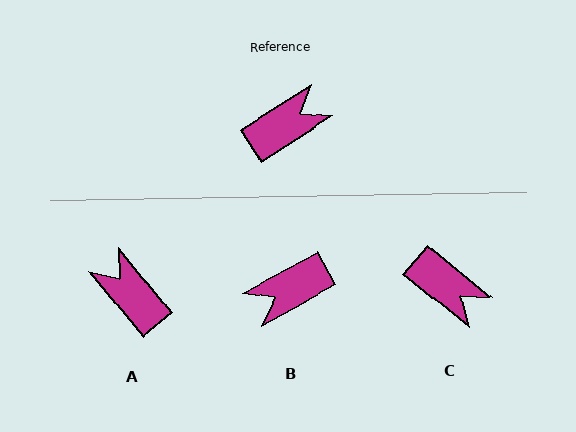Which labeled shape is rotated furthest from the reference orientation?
B, about 176 degrees away.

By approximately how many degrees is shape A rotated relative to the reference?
Approximately 96 degrees counter-clockwise.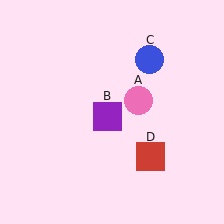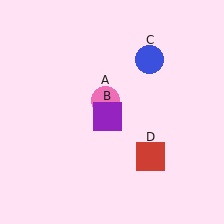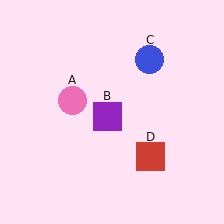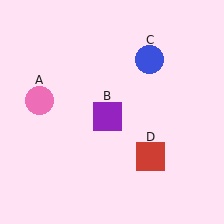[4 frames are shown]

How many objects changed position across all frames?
1 object changed position: pink circle (object A).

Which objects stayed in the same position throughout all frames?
Purple square (object B) and blue circle (object C) and red square (object D) remained stationary.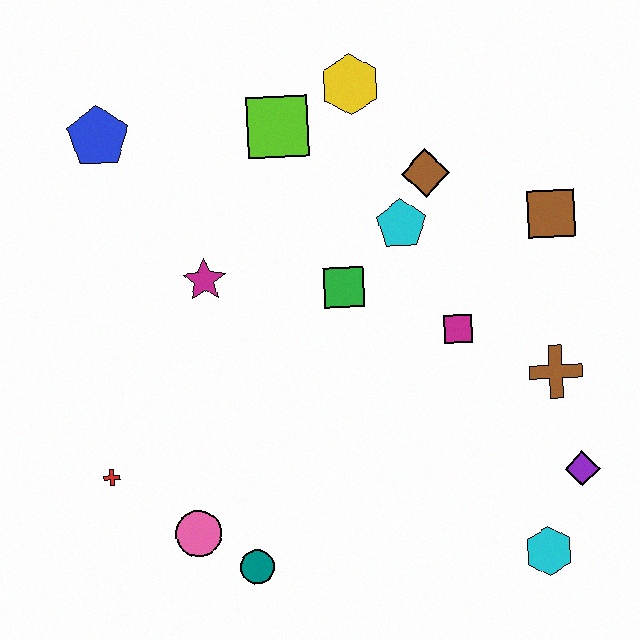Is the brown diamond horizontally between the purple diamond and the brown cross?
No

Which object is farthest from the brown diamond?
The red cross is farthest from the brown diamond.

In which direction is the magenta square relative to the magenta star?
The magenta square is to the right of the magenta star.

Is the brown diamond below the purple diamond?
No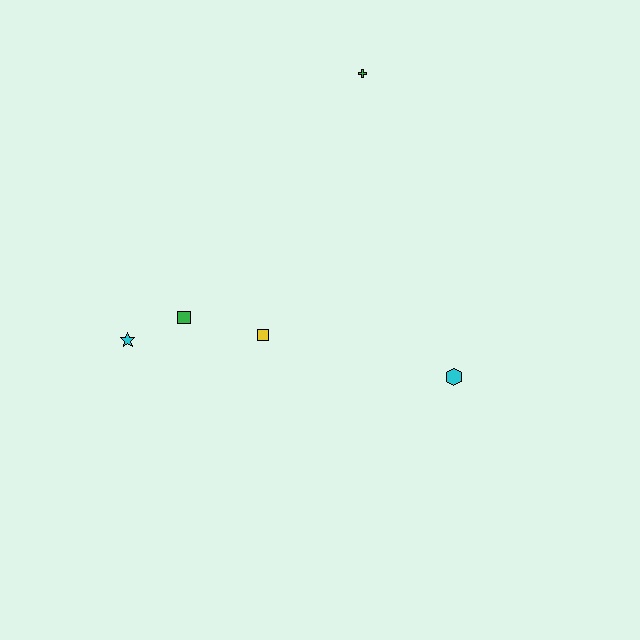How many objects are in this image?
There are 5 objects.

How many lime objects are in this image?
There are no lime objects.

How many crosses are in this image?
There is 1 cross.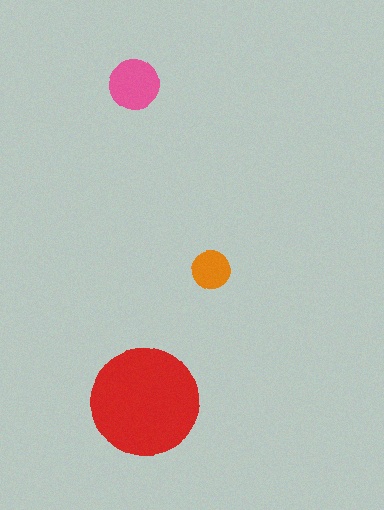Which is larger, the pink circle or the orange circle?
The pink one.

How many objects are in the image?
There are 3 objects in the image.